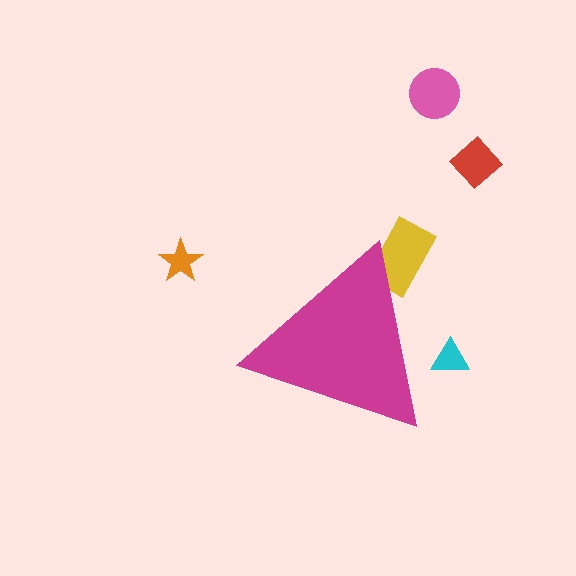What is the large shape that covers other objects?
A magenta triangle.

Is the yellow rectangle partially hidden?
Yes, the yellow rectangle is partially hidden behind the magenta triangle.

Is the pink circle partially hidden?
No, the pink circle is fully visible.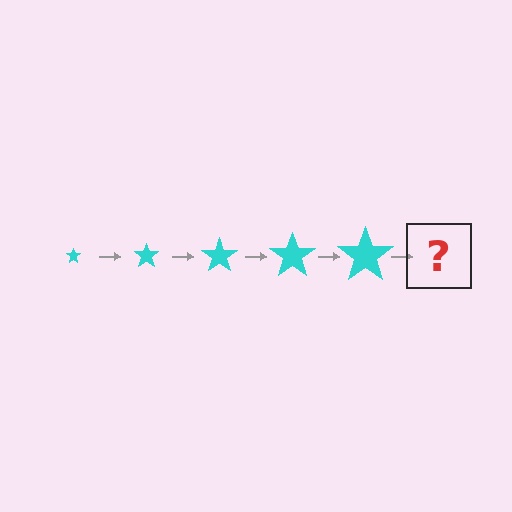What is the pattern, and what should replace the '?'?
The pattern is that the star gets progressively larger each step. The '?' should be a cyan star, larger than the previous one.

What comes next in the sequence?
The next element should be a cyan star, larger than the previous one.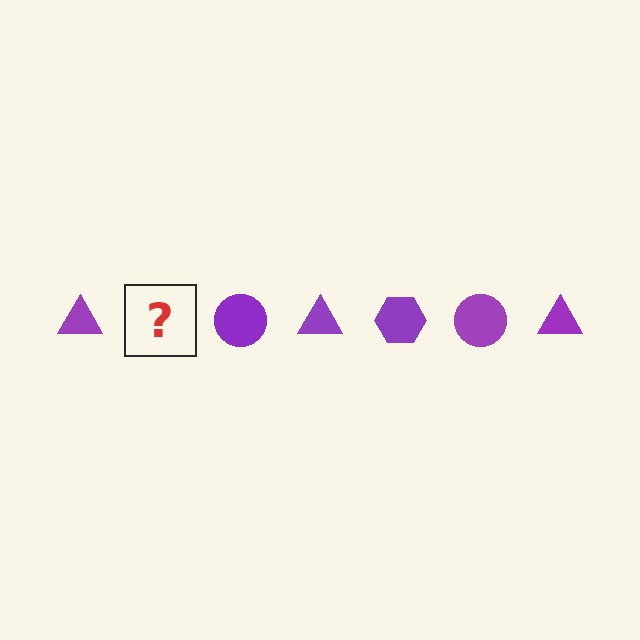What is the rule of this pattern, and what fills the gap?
The rule is that the pattern cycles through triangle, hexagon, circle shapes in purple. The gap should be filled with a purple hexagon.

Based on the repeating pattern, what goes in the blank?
The blank should be a purple hexagon.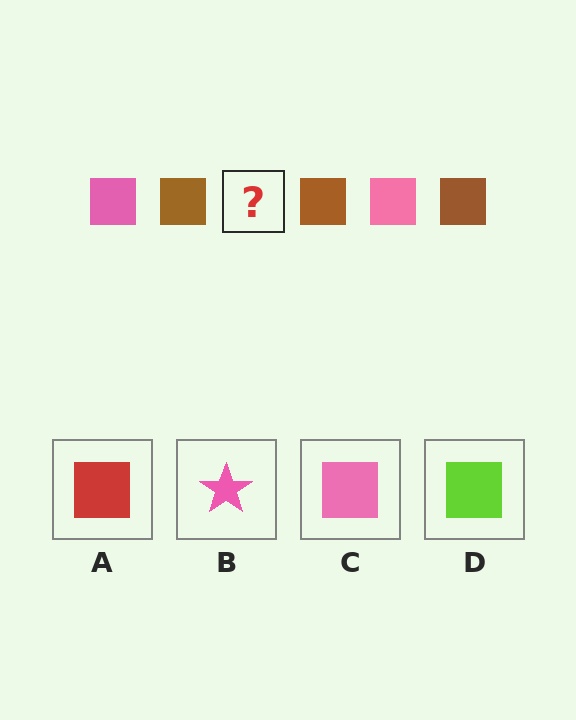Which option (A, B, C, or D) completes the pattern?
C.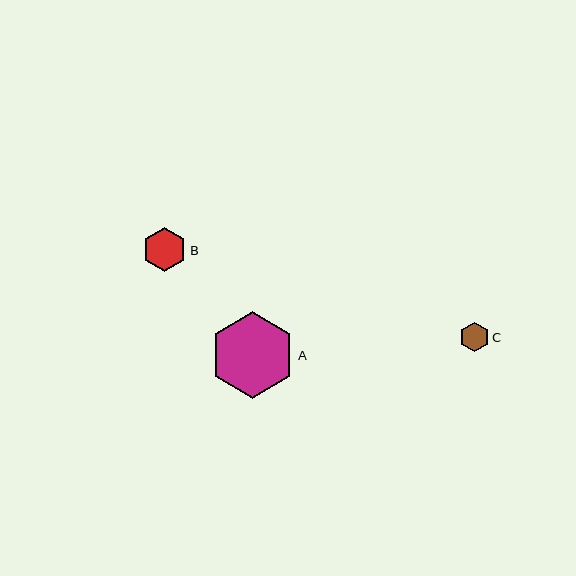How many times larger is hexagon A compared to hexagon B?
Hexagon A is approximately 1.9 times the size of hexagon B.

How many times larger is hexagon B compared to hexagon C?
Hexagon B is approximately 1.5 times the size of hexagon C.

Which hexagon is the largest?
Hexagon A is the largest with a size of approximately 86 pixels.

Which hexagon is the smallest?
Hexagon C is the smallest with a size of approximately 29 pixels.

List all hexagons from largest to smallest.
From largest to smallest: A, B, C.